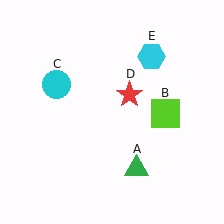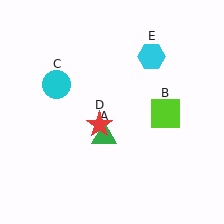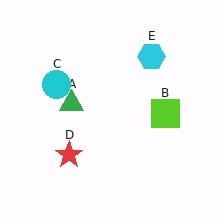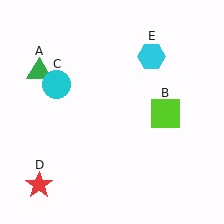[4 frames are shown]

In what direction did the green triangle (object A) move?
The green triangle (object A) moved up and to the left.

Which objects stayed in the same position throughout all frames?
Lime square (object B) and cyan circle (object C) and cyan hexagon (object E) remained stationary.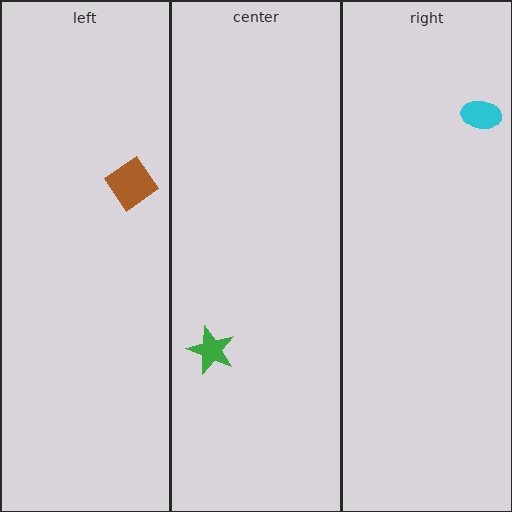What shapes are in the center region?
The green star.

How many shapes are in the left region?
1.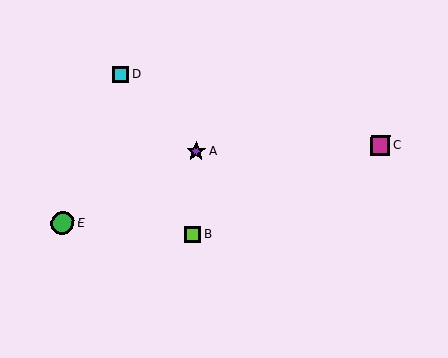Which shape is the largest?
The green circle (labeled E) is the largest.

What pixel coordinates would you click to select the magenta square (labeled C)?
Click at (380, 145) to select the magenta square C.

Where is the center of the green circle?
The center of the green circle is at (63, 223).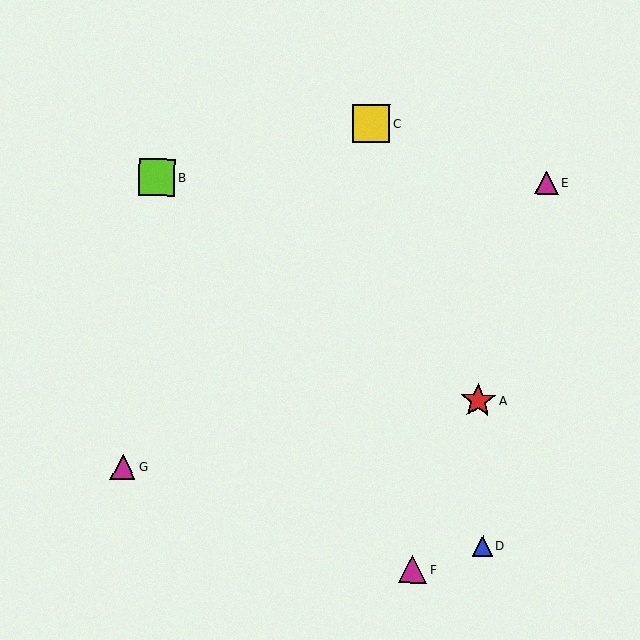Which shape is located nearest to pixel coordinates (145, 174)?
The lime square (labeled B) at (157, 177) is nearest to that location.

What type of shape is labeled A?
Shape A is a red star.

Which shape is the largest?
The yellow square (labeled C) is the largest.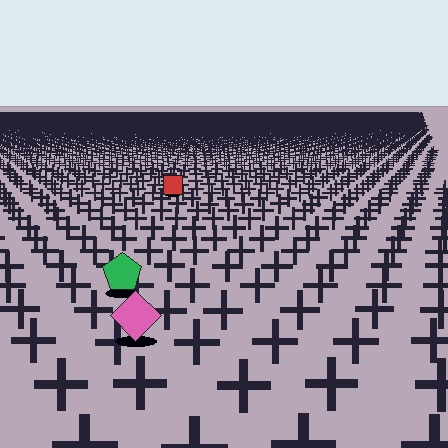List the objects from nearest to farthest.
From nearest to farthest: the pink diamond, the green pentagon, the red square.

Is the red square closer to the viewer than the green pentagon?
No. The green pentagon is closer — you can tell from the texture gradient: the ground texture is coarser near it.